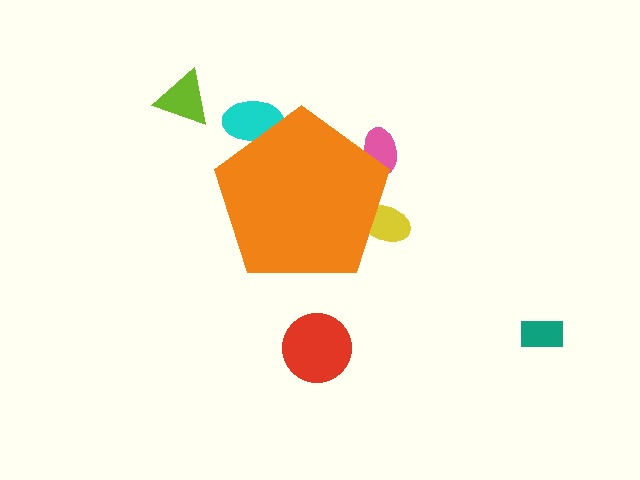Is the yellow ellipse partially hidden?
Yes, the yellow ellipse is partially hidden behind the orange pentagon.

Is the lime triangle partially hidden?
No, the lime triangle is fully visible.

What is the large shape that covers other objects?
An orange pentagon.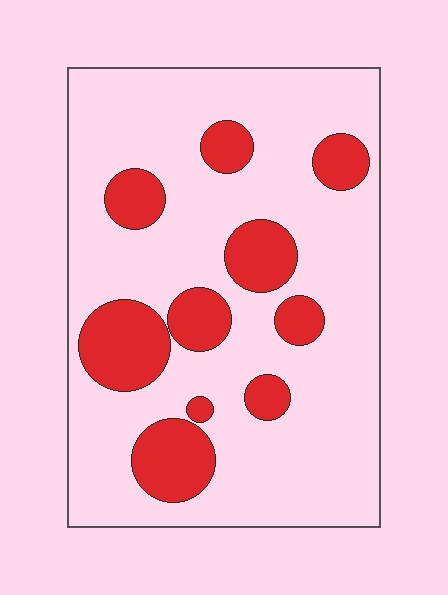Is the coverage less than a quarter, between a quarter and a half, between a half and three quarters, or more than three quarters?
Less than a quarter.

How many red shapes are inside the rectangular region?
10.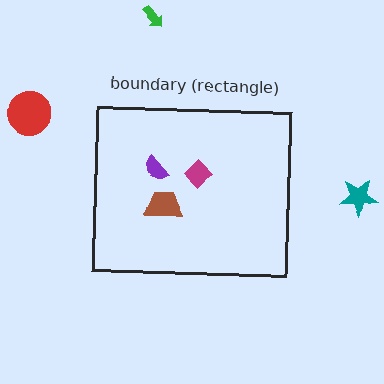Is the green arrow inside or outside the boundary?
Outside.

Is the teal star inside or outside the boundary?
Outside.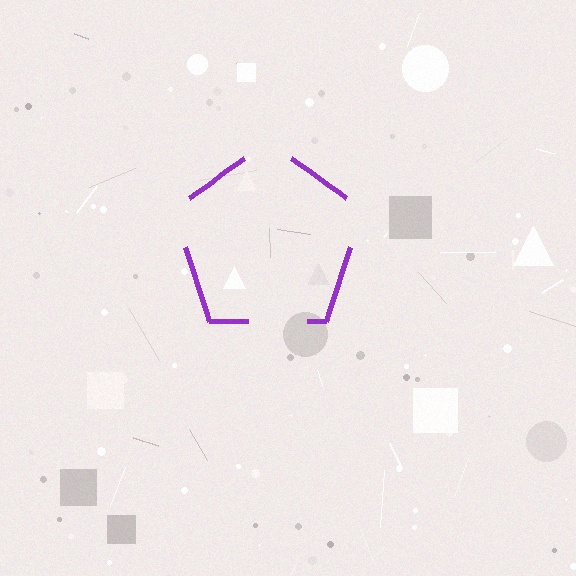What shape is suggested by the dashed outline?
The dashed outline suggests a pentagon.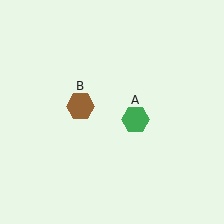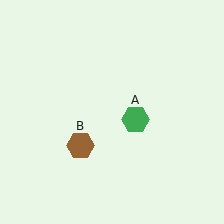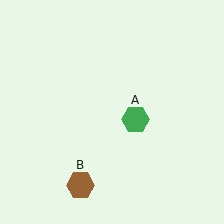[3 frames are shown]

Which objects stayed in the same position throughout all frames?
Green hexagon (object A) remained stationary.